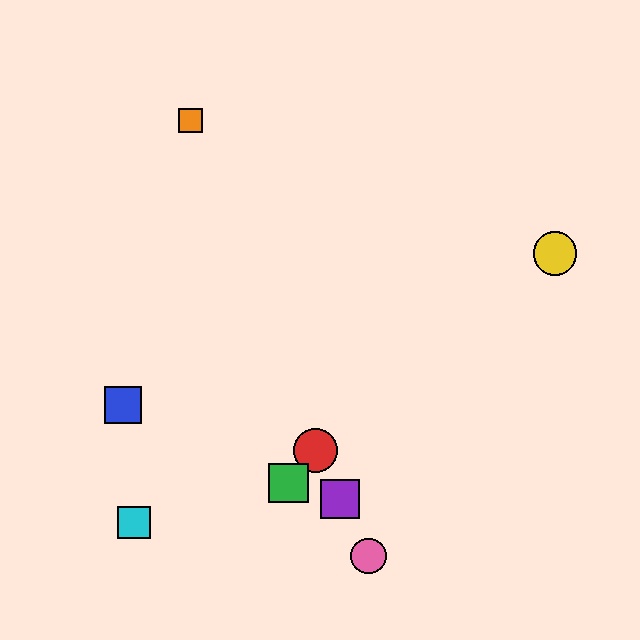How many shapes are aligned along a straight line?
3 shapes (the red circle, the purple square, the pink circle) are aligned along a straight line.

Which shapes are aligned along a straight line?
The red circle, the purple square, the pink circle are aligned along a straight line.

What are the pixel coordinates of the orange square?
The orange square is at (191, 121).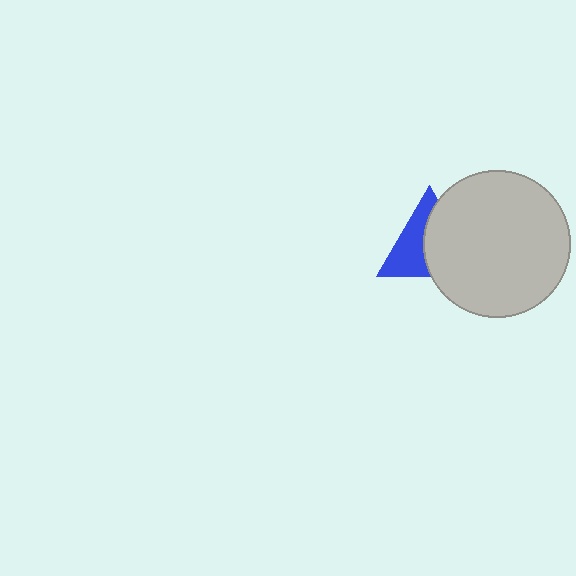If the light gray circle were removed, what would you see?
You would see the complete blue triangle.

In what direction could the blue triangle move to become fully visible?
The blue triangle could move left. That would shift it out from behind the light gray circle entirely.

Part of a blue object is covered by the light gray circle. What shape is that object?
It is a triangle.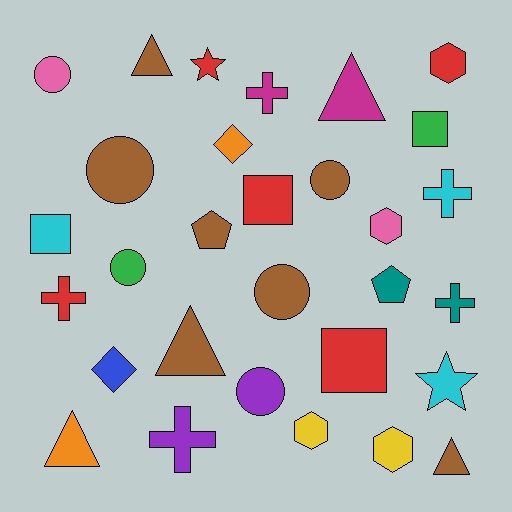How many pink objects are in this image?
There are 2 pink objects.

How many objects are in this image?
There are 30 objects.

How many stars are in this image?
There are 2 stars.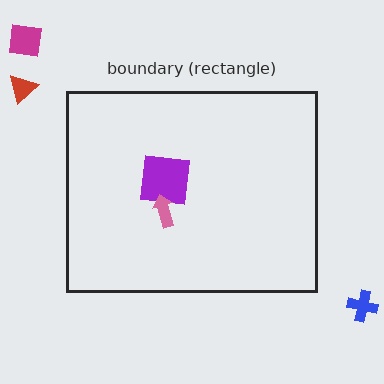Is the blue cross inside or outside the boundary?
Outside.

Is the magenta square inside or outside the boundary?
Outside.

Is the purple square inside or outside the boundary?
Inside.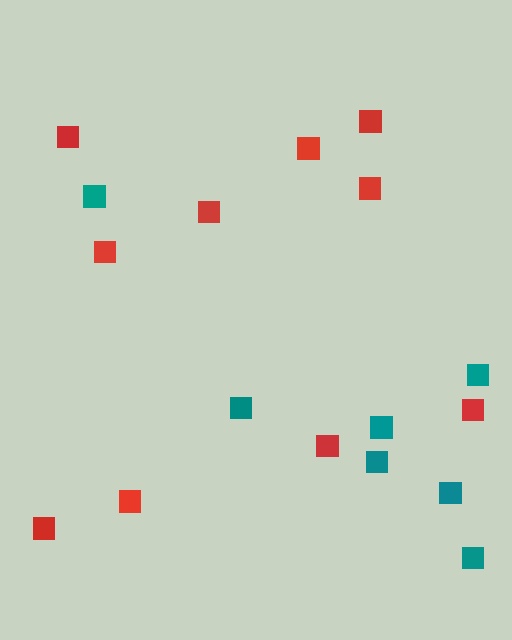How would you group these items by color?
There are 2 groups: one group of red squares (10) and one group of teal squares (7).